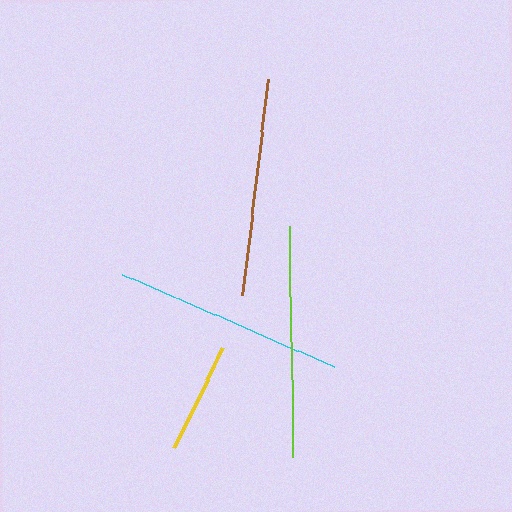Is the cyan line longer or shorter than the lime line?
The cyan line is longer than the lime line.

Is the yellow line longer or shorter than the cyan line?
The cyan line is longer than the yellow line.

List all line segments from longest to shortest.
From longest to shortest: cyan, lime, brown, yellow.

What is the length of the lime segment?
The lime segment is approximately 231 pixels long.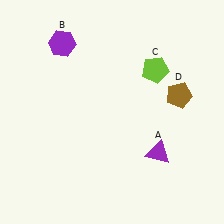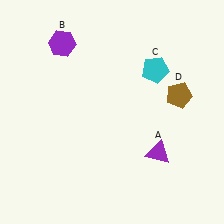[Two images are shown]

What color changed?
The pentagon (C) changed from lime in Image 1 to cyan in Image 2.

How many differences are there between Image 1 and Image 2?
There is 1 difference between the two images.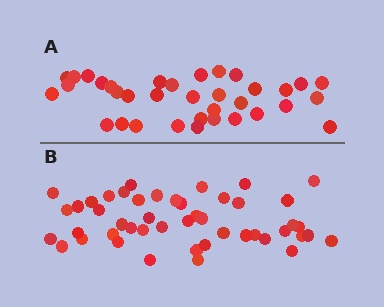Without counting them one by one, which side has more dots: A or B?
Region B (the bottom region) has more dots.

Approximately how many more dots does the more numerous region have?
Region B has roughly 12 or so more dots than region A.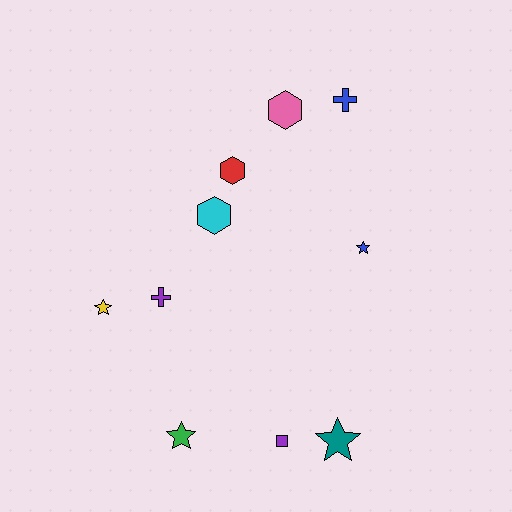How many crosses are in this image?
There are 2 crosses.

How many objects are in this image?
There are 10 objects.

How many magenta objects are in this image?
There are no magenta objects.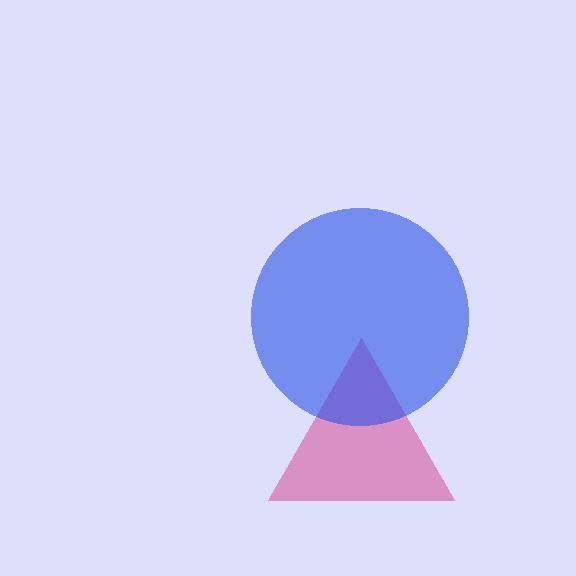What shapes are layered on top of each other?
The layered shapes are: a magenta triangle, a blue circle.